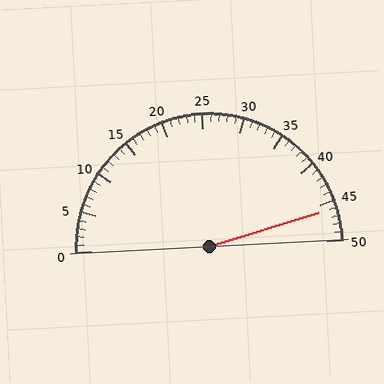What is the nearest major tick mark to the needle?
The nearest major tick mark is 45.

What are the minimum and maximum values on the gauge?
The gauge ranges from 0 to 50.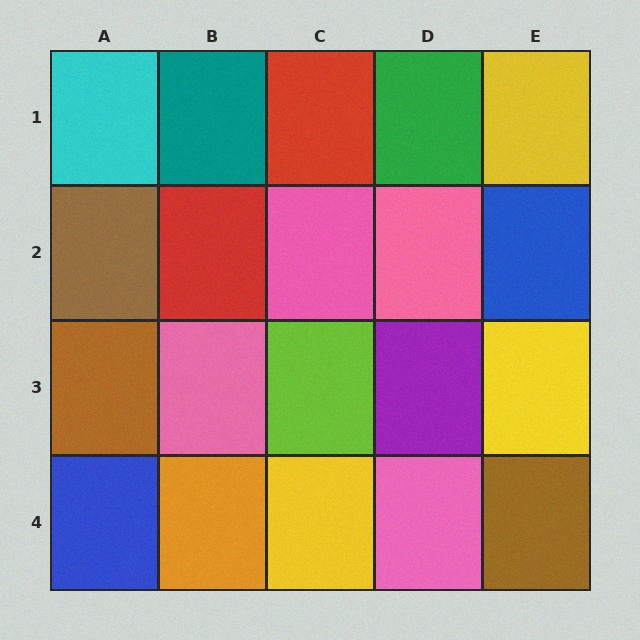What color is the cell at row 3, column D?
Purple.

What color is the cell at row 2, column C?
Pink.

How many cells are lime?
1 cell is lime.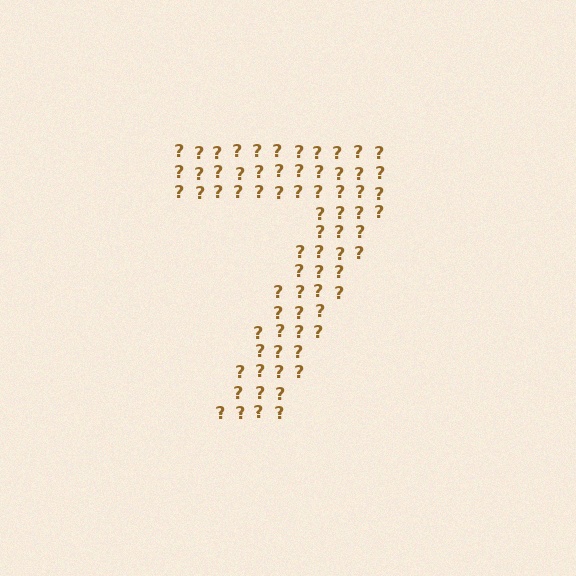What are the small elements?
The small elements are question marks.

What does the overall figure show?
The overall figure shows the digit 7.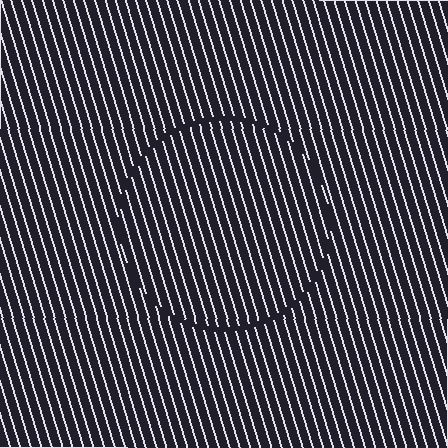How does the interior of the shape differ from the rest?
The interior of the shape contains the same grating, shifted by half a period — the contour is defined by the phase discontinuity where line-ends from the inner and outer gratings abut.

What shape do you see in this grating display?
An illusory circle. The interior of the shape contains the same grating, shifted by half a period — the contour is defined by the phase discontinuity where line-ends from the inner and outer gratings abut.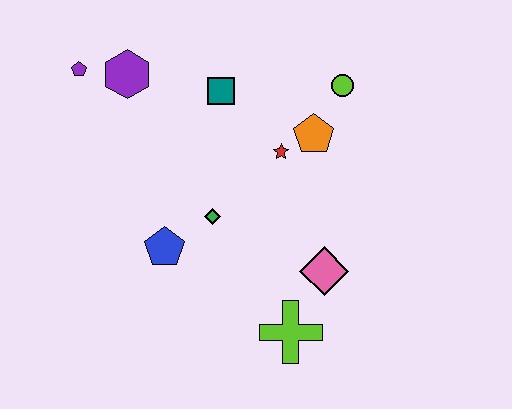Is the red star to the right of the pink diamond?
No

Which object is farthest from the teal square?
The lime cross is farthest from the teal square.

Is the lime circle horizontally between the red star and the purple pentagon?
No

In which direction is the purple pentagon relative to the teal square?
The purple pentagon is to the left of the teal square.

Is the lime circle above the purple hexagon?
No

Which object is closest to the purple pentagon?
The purple hexagon is closest to the purple pentagon.